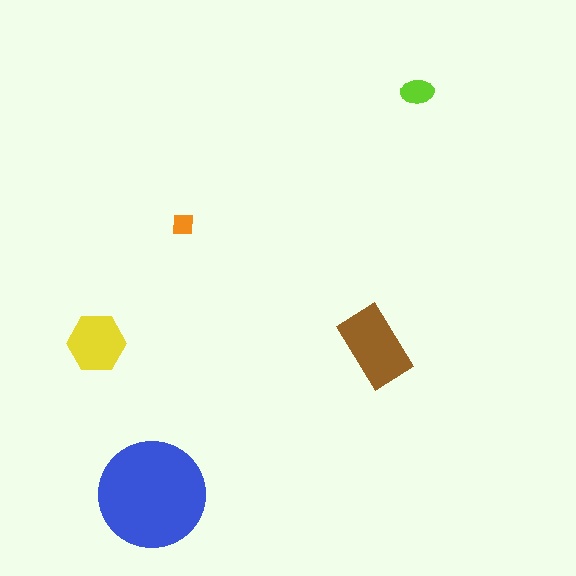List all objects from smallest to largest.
The orange square, the lime ellipse, the yellow hexagon, the brown rectangle, the blue circle.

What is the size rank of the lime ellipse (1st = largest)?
4th.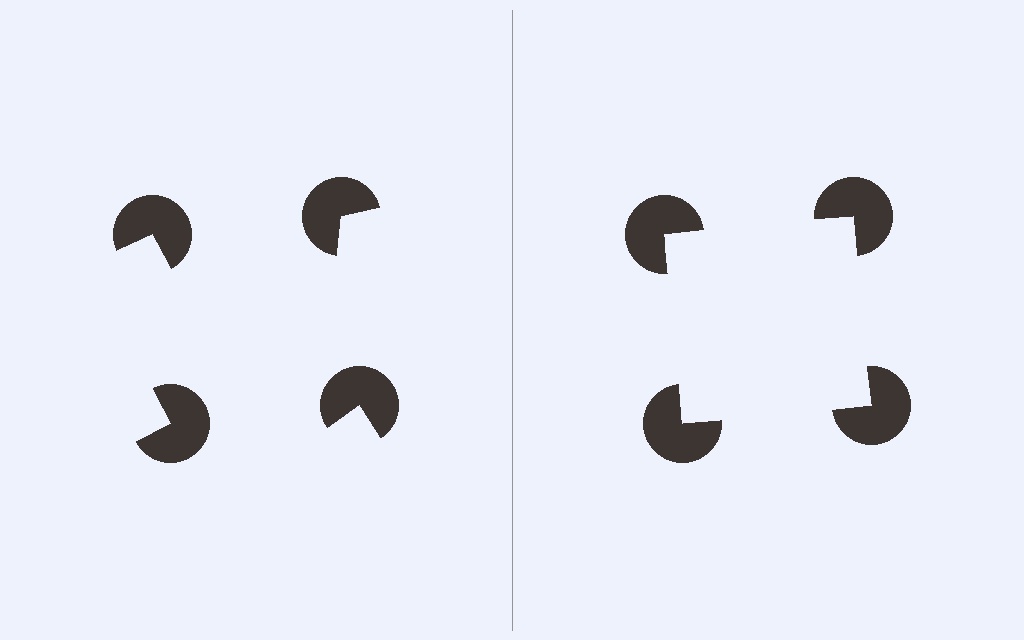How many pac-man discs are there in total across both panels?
8 — 4 on each side.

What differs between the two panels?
The pac-man discs are positioned identically on both sides; only the wedge orientations differ. On the right they align to a square; on the left they are misaligned.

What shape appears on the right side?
An illusory square.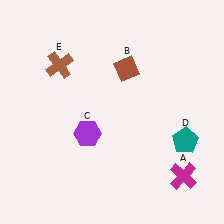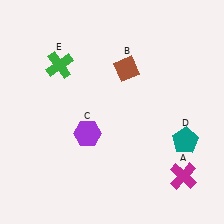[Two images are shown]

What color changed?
The cross (E) changed from brown in Image 1 to green in Image 2.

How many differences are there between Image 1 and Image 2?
There is 1 difference between the two images.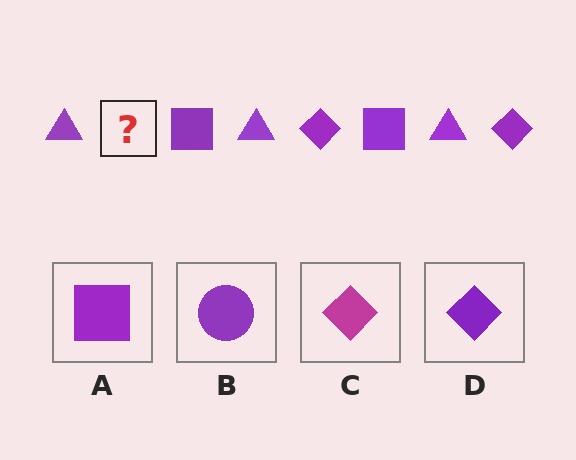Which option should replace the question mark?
Option D.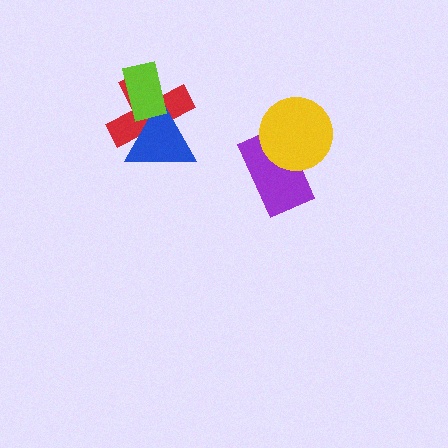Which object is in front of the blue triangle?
The lime rectangle is in front of the blue triangle.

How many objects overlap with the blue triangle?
2 objects overlap with the blue triangle.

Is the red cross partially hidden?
Yes, it is partially covered by another shape.